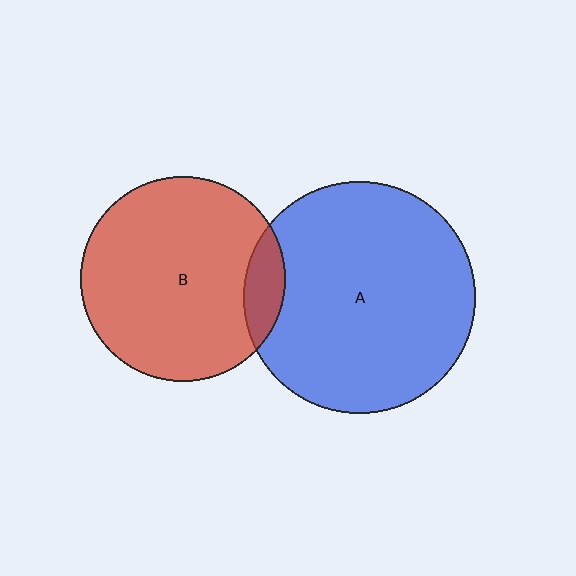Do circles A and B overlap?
Yes.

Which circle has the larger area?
Circle A (blue).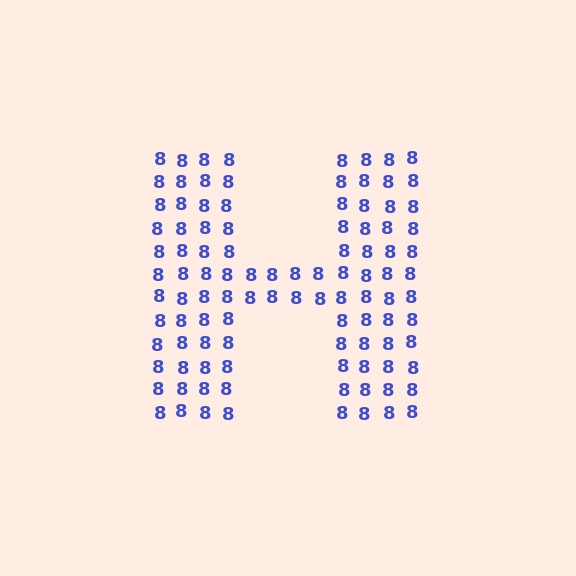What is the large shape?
The large shape is the letter H.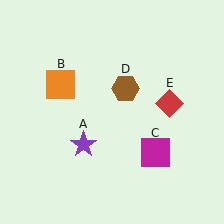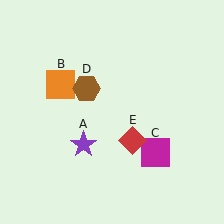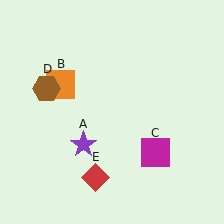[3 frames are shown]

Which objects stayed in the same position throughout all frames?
Purple star (object A) and orange square (object B) and magenta square (object C) remained stationary.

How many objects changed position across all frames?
2 objects changed position: brown hexagon (object D), red diamond (object E).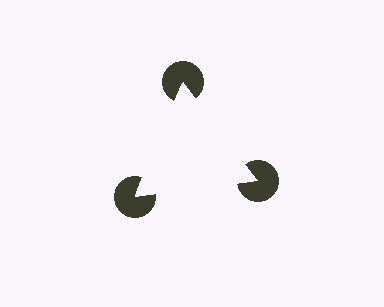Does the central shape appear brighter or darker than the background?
It typically appears slightly brighter than the background, even though no actual brightness change is drawn.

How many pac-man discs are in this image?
There are 3 — one at each vertex of the illusory triangle.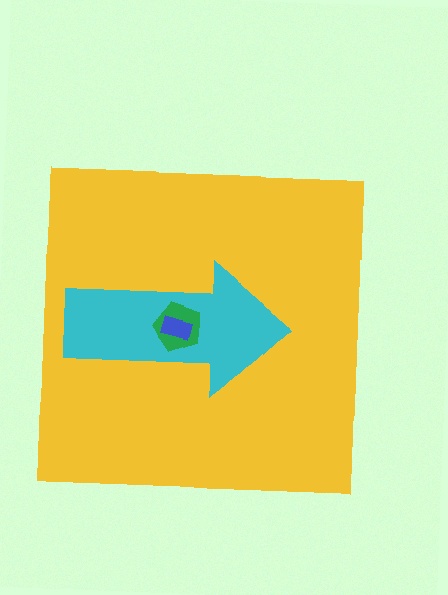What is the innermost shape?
The blue rectangle.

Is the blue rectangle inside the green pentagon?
Yes.